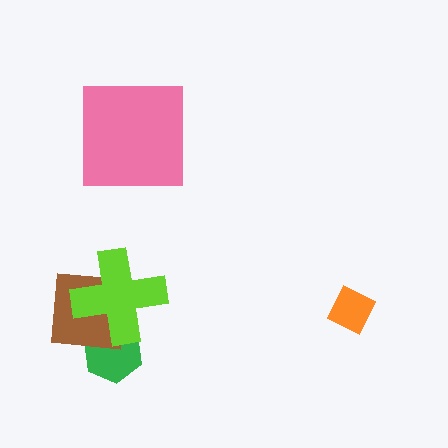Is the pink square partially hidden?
No, no other shape covers it.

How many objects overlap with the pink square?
0 objects overlap with the pink square.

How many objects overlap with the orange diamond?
0 objects overlap with the orange diamond.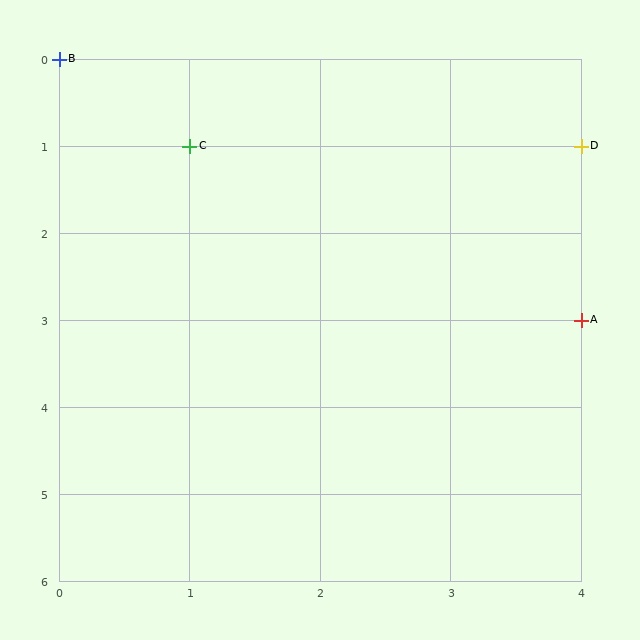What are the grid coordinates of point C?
Point C is at grid coordinates (1, 1).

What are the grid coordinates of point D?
Point D is at grid coordinates (4, 1).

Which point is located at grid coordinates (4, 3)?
Point A is at (4, 3).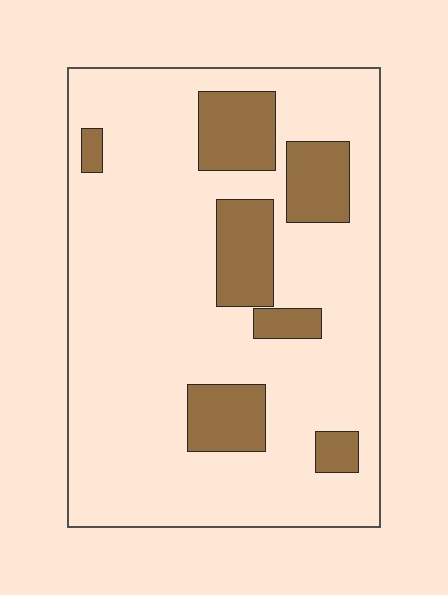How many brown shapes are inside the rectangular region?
7.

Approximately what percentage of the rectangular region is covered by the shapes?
Approximately 20%.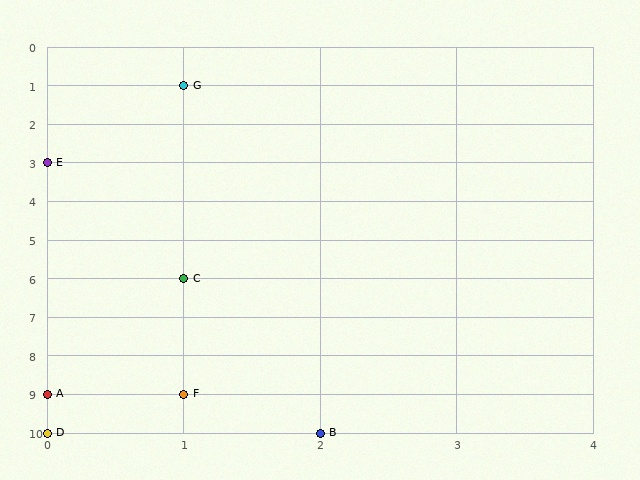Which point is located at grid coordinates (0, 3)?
Point E is at (0, 3).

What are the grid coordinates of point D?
Point D is at grid coordinates (0, 10).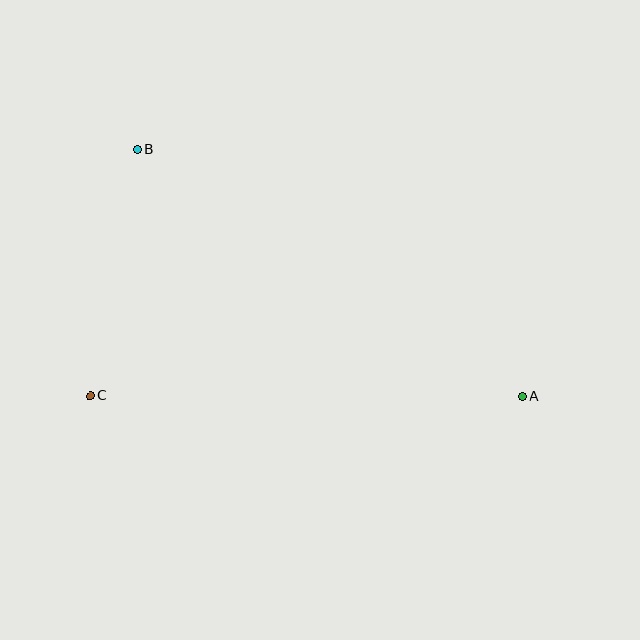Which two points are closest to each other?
Points B and C are closest to each other.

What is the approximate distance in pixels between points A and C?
The distance between A and C is approximately 432 pixels.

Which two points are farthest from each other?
Points A and B are farthest from each other.